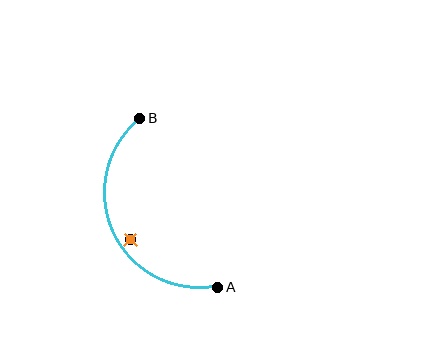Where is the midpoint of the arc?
The arc midpoint is the point on the curve farthest from the straight line joining A and B. It sits to the left of that line.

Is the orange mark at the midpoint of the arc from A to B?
No — the orange mark does not lie on the arc at all. It sits slightly inside the curve.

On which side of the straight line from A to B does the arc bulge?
The arc bulges to the left of the straight line connecting A and B.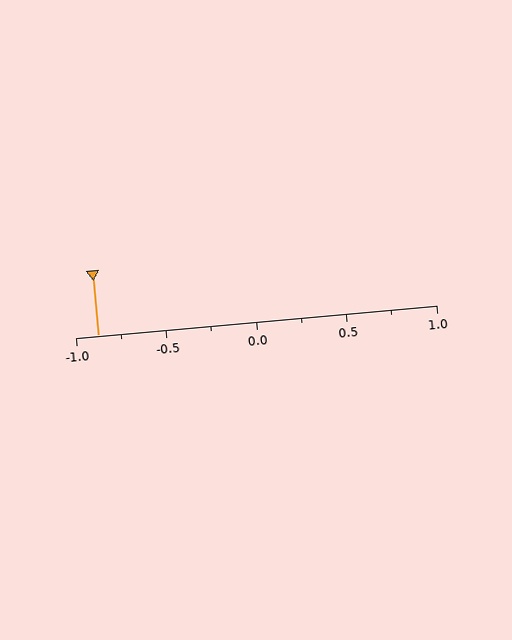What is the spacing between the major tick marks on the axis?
The major ticks are spaced 0.5 apart.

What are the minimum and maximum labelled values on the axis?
The axis runs from -1.0 to 1.0.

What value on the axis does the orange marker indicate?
The marker indicates approximately -0.88.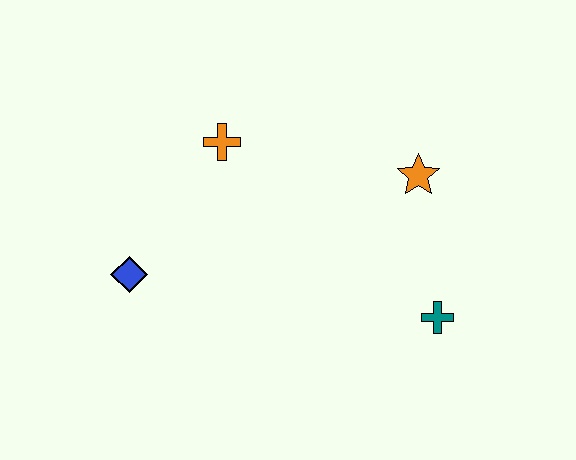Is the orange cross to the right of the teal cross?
No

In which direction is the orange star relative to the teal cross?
The orange star is above the teal cross.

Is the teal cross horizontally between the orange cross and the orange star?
No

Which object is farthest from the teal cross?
The blue diamond is farthest from the teal cross.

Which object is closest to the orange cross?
The blue diamond is closest to the orange cross.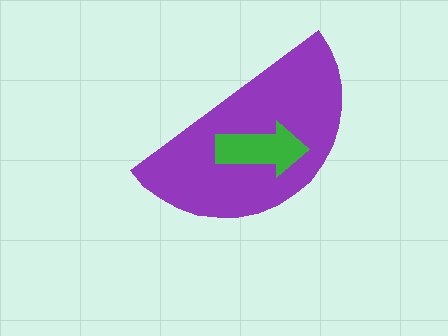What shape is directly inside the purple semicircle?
The green arrow.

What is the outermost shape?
The purple semicircle.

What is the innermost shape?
The green arrow.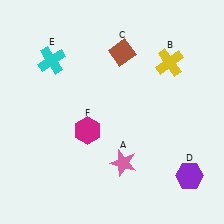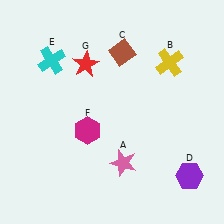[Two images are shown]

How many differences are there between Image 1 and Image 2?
There is 1 difference between the two images.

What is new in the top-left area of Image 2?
A red star (G) was added in the top-left area of Image 2.